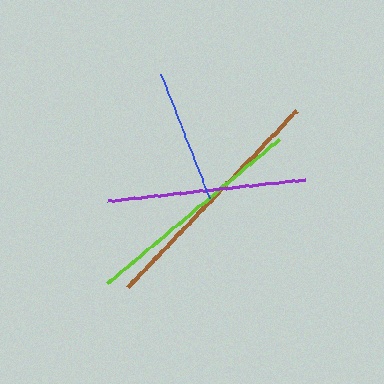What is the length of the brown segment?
The brown segment is approximately 244 pixels long.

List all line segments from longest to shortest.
From longest to shortest: brown, lime, purple, blue.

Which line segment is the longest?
The brown line is the longest at approximately 244 pixels.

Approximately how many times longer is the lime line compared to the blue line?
The lime line is approximately 1.7 times the length of the blue line.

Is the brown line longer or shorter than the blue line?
The brown line is longer than the blue line.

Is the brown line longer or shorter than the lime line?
The brown line is longer than the lime line.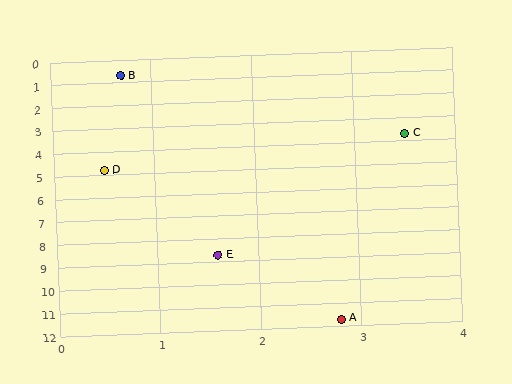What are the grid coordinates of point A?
Point A is at approximately (2.8, 11.7).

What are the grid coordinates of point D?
Point D is at approximately (0.5, 4.8).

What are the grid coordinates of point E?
Point E is at approximately (1.6, 8.7).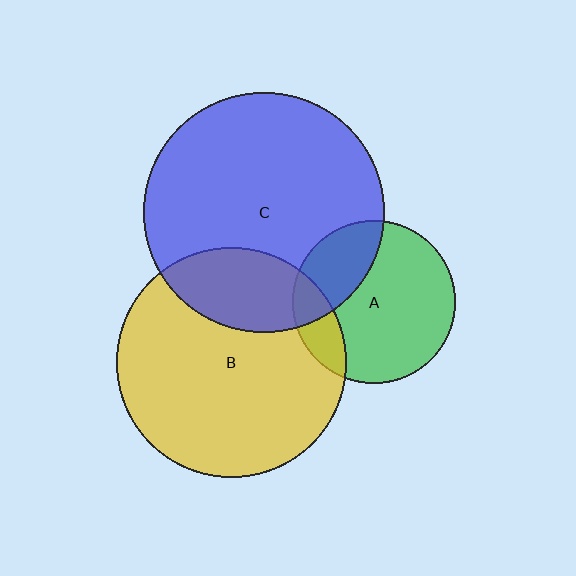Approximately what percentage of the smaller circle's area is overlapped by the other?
Approximately 25%.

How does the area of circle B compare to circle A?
Approximately 2.0 times.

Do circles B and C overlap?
Yes.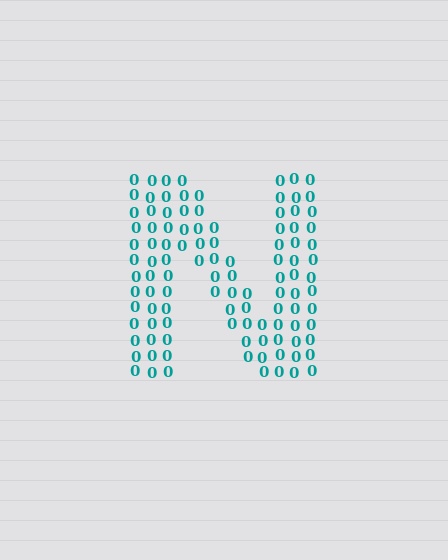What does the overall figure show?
The overall figure shows the letter N.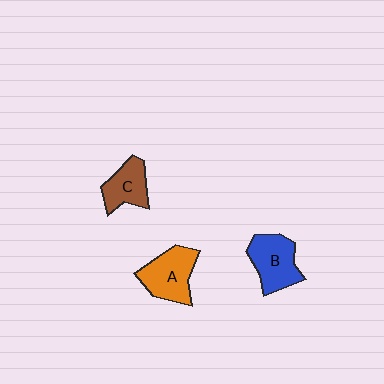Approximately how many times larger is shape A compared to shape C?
Approximately 1.3 times.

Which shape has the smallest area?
Shape C (brown).